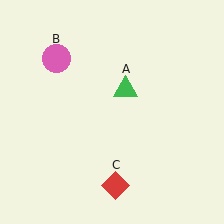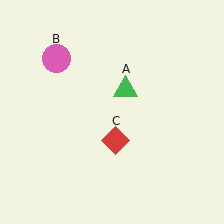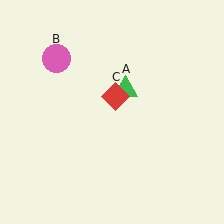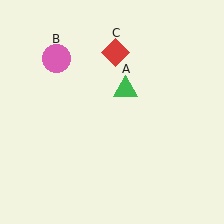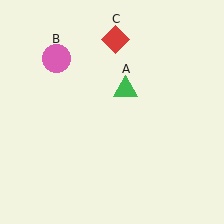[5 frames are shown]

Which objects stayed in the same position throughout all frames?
Green triangle (object A) and pink circle (object B) remained stationary.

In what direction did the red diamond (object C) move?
The red diamond (object C) moved up.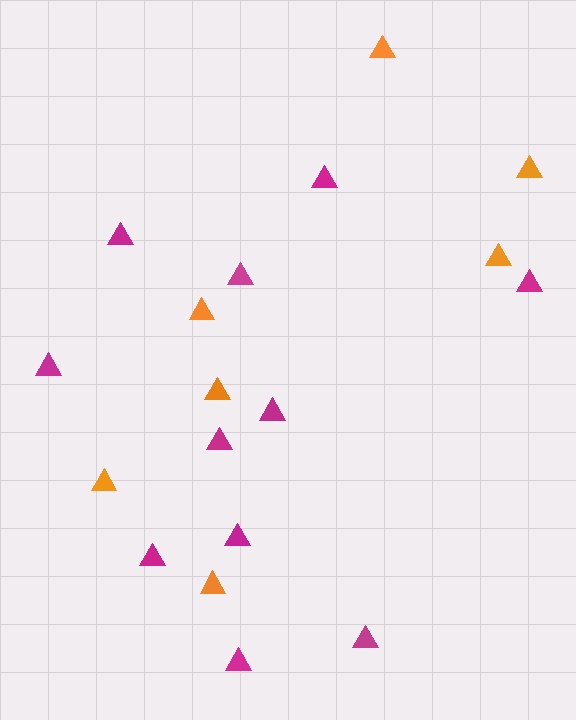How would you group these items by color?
There are 2 groups: one group of magenta triangles (11) and one group of orange triangles (7).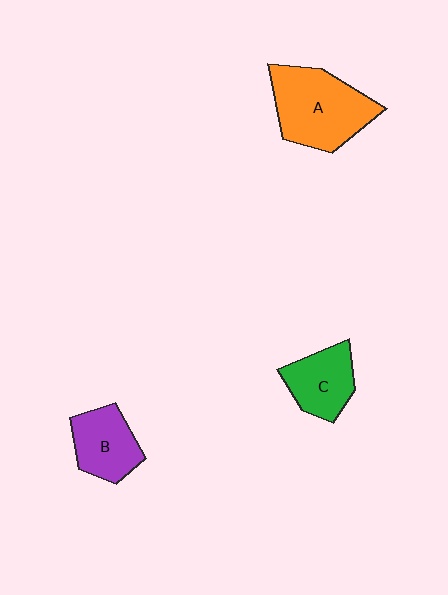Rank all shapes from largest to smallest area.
From largest to smallest: A (orange), B (purple), C (green).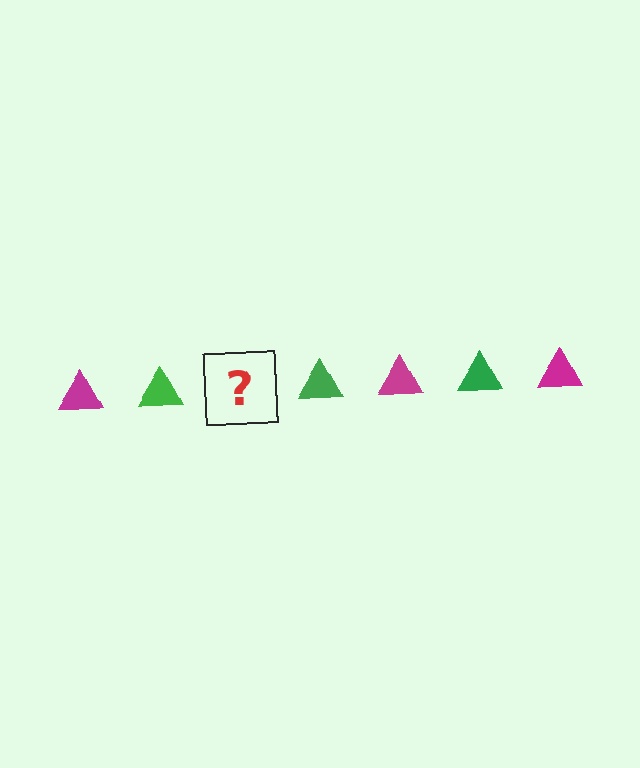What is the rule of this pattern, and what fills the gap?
The rule is that the pattern cycles through magenta, green triangles. The gap should be filled with a magenta triangle.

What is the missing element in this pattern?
The missing element is a magenta triangle.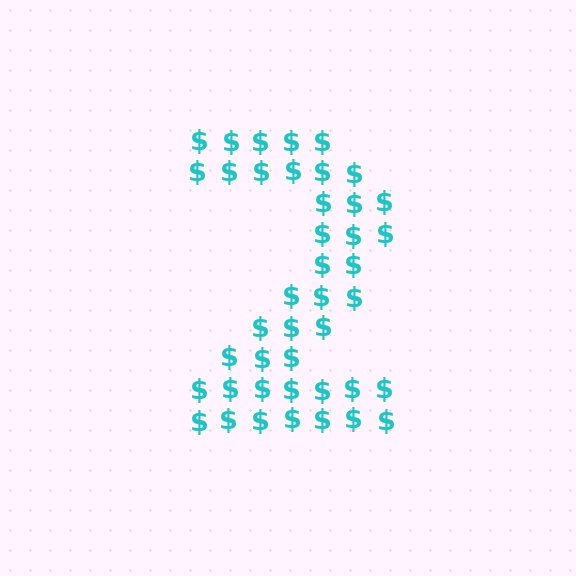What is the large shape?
The large shape is the digit 2.